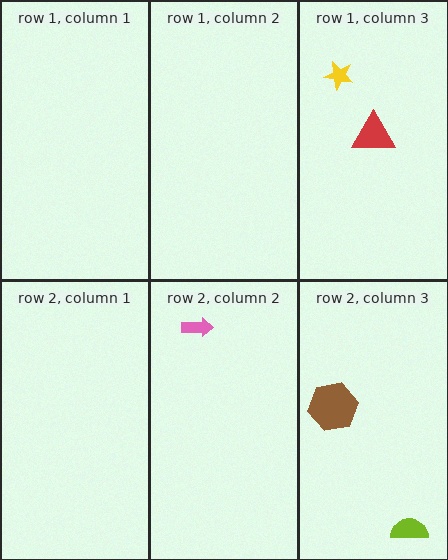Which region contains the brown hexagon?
The row 2, column 3 region.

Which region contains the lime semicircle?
The row 2, column 3 region.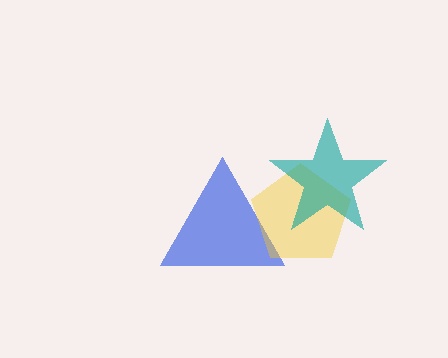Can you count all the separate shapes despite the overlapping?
Yes, there are 3 separate shapes.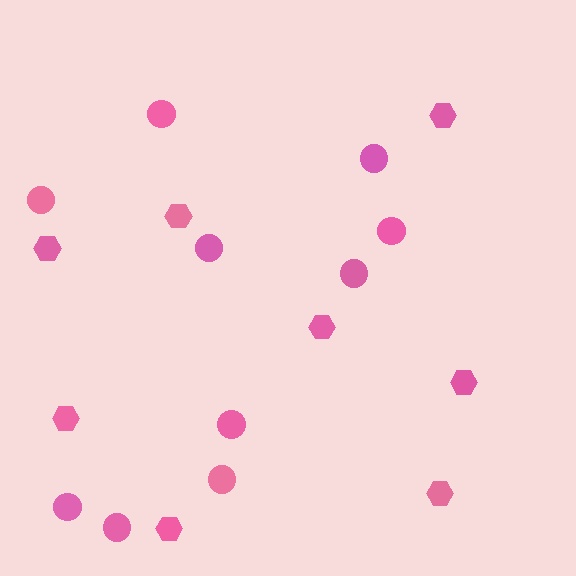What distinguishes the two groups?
There are 2 groups: one group of hexagons (8) and one group of circles (10).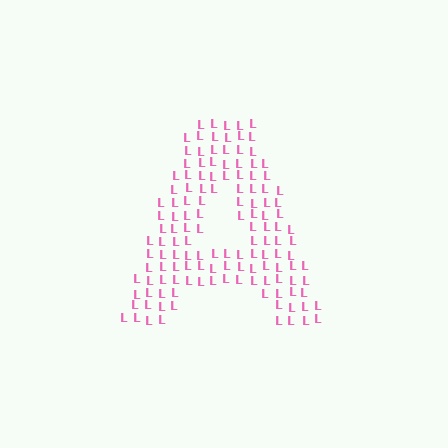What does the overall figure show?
The overall figure shows the letter A.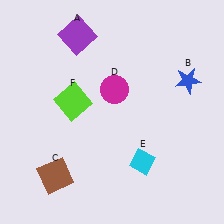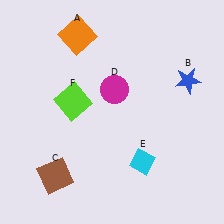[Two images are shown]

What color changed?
The square (A) changed from purple in Image 1 to orange in Image 2.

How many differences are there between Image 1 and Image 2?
There is 1 difference between the two images.